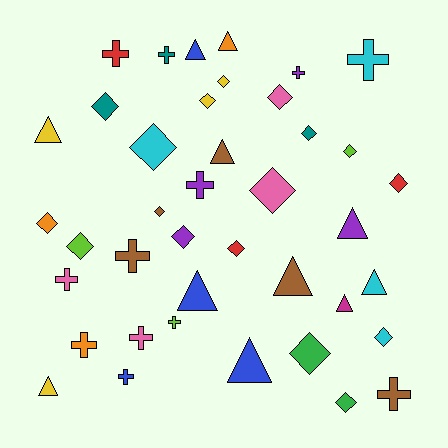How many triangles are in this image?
There are 11 triangles.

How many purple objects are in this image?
There are 4 purple objects.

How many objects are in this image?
There are 40 objects.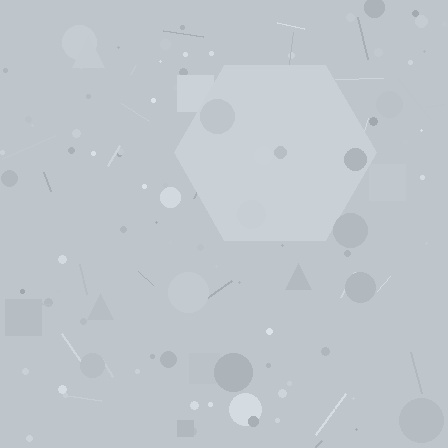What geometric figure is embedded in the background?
A hexagon is embedded in the background.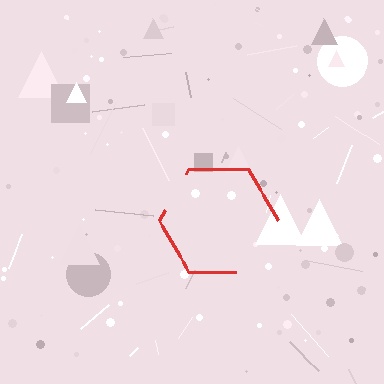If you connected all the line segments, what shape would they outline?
They would outline a hexagon.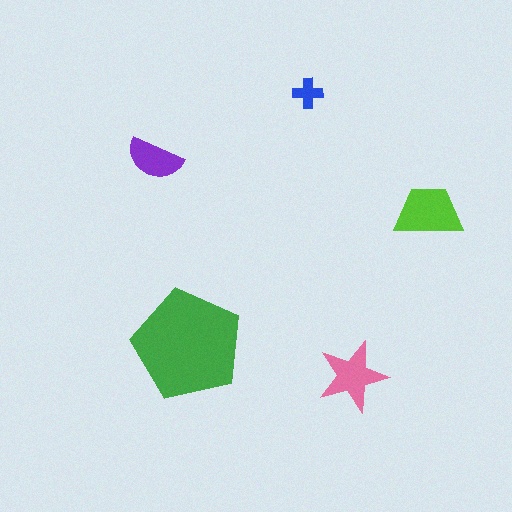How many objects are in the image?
There are 5 objects in the image.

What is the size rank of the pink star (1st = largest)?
3rd.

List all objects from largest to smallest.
The green pentagon, the lime trapezoid, the pink star, the purple semicircle, the blue cross.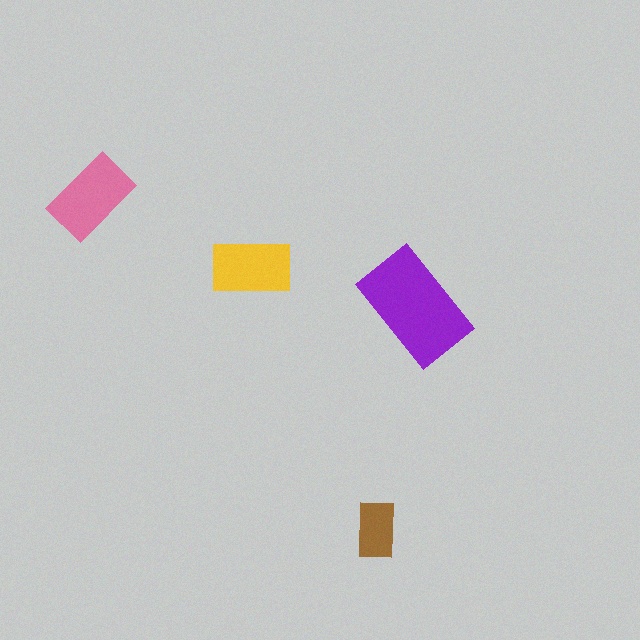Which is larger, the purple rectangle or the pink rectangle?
The purple one.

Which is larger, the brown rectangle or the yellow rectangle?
The yellow one.